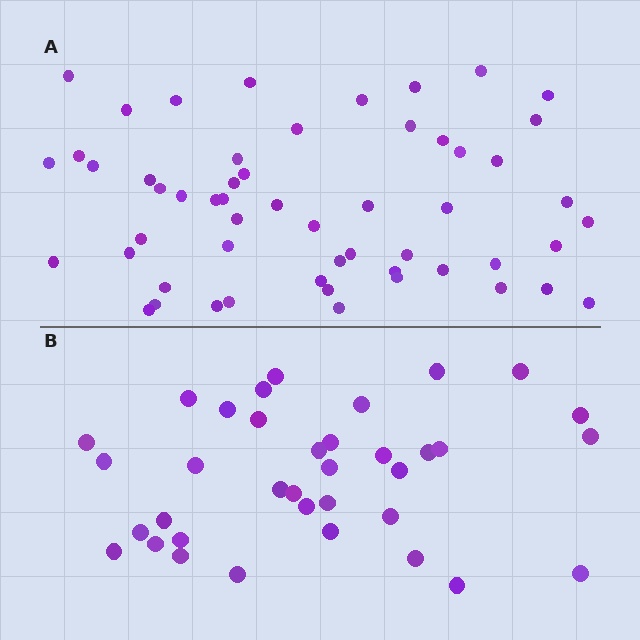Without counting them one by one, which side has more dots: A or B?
Region A (the top region) has more dots.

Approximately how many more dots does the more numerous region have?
Region A has approximately 20 more dots than region B.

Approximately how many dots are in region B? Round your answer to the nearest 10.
About 40 dots. (The exact count is 36, which rounds to 40.)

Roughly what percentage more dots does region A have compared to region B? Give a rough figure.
About 55% more.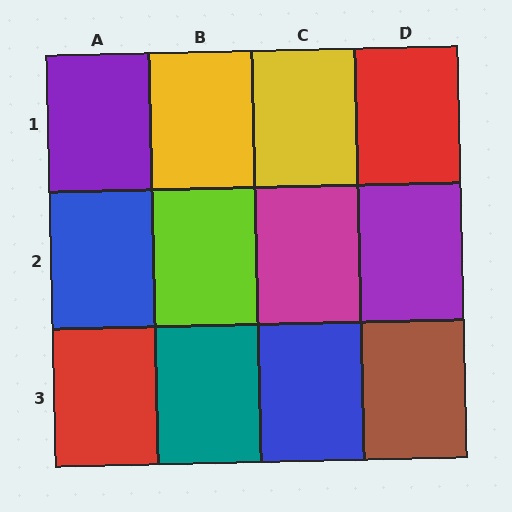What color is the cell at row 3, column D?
Brown.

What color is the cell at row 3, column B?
Teal.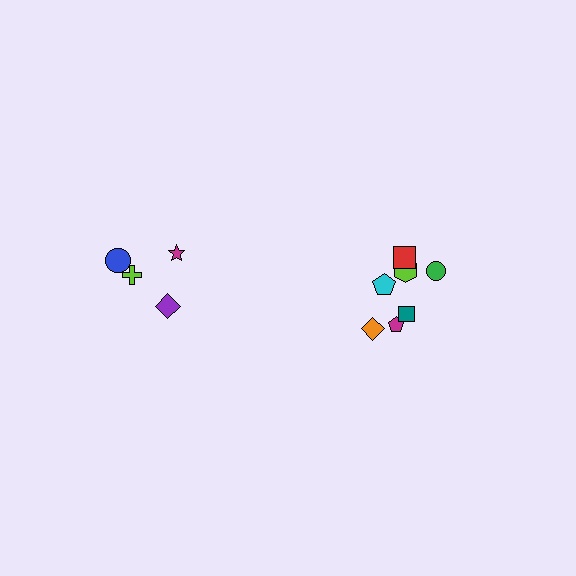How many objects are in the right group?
There are 7 objects.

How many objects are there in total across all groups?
There are 11 objects.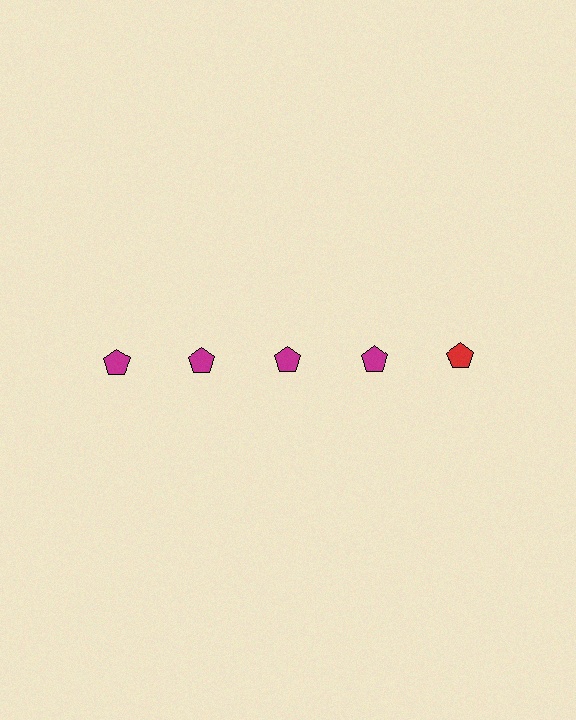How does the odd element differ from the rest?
It has a different color: red instead of magenta.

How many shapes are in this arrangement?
There are 5 shapes arranged in a grid pattern.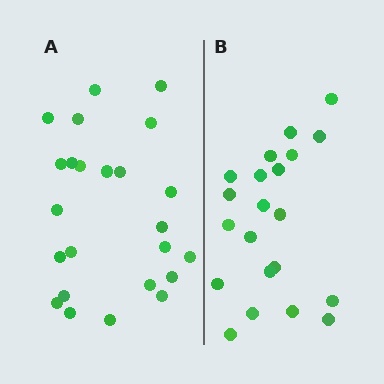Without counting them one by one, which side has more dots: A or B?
Region A (the left region) has more dots.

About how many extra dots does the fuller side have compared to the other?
Region A has just a few more — roughly 2 or 3 more dots than region B.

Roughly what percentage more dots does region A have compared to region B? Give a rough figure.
About 15% more.